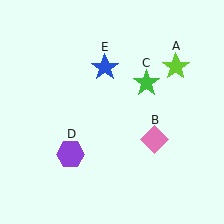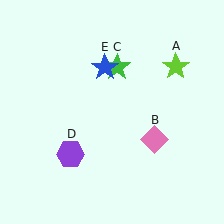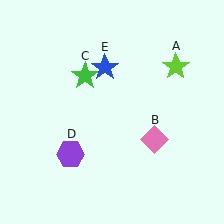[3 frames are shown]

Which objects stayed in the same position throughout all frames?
Lime star (object A) and pink diamond (object B) and purple hexagon (object D) and blue star (object E) remained stationary.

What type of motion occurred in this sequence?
The green star (object C) rotated counterclockwise around the center of the scene.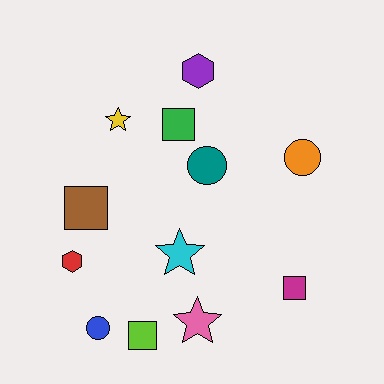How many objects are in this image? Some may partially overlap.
There are 12 objects.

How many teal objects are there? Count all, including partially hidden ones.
There is 1 teal object.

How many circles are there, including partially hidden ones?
There are 3 circles.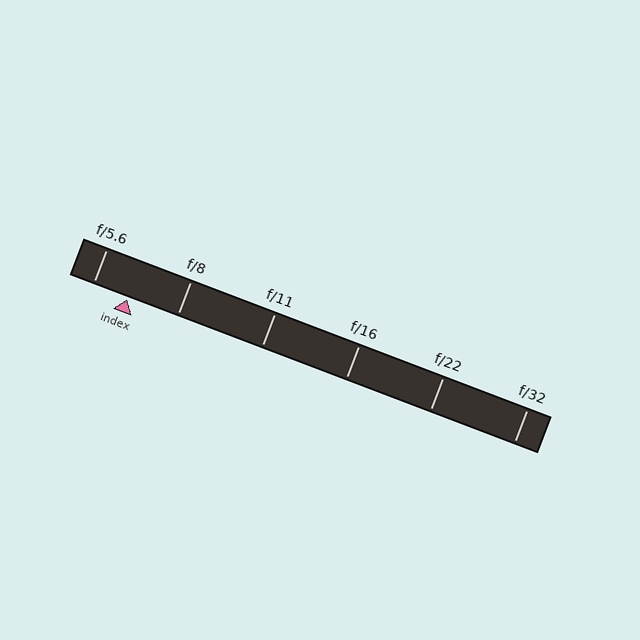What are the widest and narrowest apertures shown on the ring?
The widest aperture shown is f/5.6 and the narrowest is f/32.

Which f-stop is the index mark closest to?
The index mark is closest to f/5.6.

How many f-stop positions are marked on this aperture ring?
There are 6 f-stop positions marked.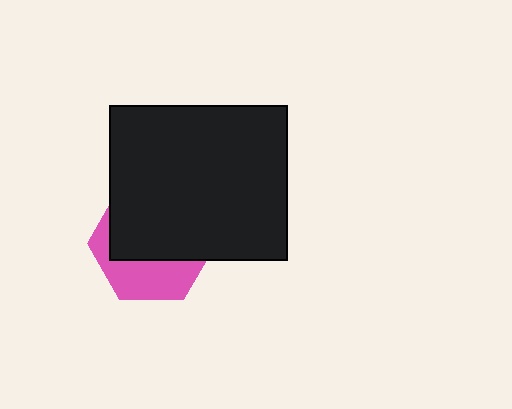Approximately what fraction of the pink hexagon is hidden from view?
Roughly 63% of the pink hexagon is hidden behind the black rectangle.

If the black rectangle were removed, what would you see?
You would see the complete pink hexagon.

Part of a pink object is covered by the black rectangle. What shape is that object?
It is a hexagon.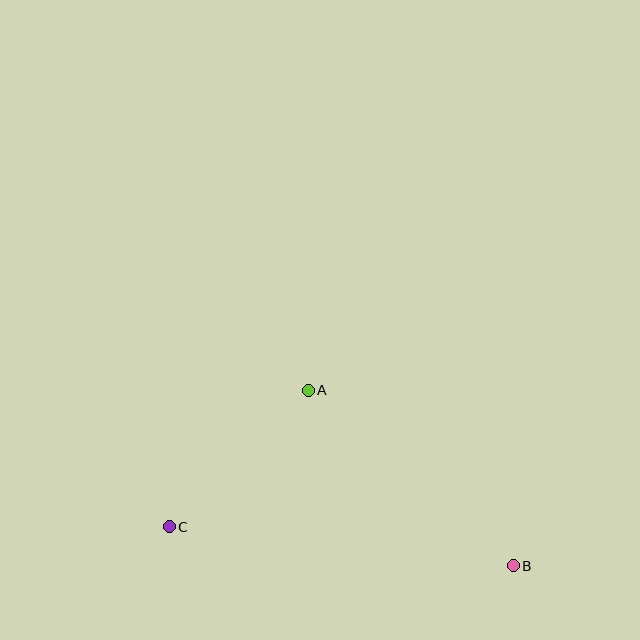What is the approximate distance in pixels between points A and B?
The distance between A and B is approximately 270 pixels.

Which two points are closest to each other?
Points A and C are closest to each other.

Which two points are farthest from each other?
Points B and C are farthest from each other.